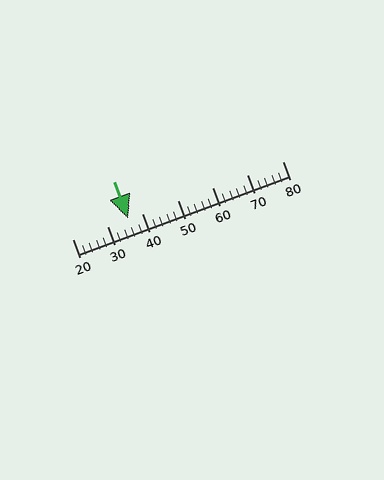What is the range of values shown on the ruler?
The ruler shows values from 20 to 80.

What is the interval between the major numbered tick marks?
The major tick marks are spaced 10 units apart.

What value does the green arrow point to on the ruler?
The green arrow points to approximately 36.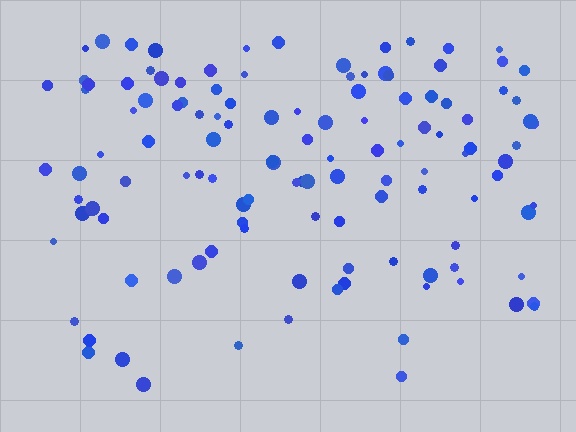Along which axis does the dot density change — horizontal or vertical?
Vertical.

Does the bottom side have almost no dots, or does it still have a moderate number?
Still a moderate number, just noticeably fewer than the top.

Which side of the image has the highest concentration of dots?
The top.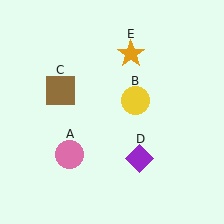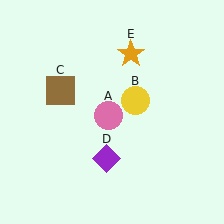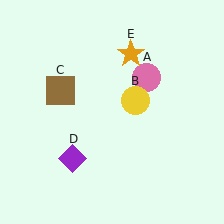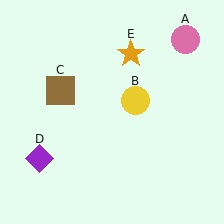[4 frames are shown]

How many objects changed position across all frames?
2 objects changed position: pink circle (object A), purple diamond (object D).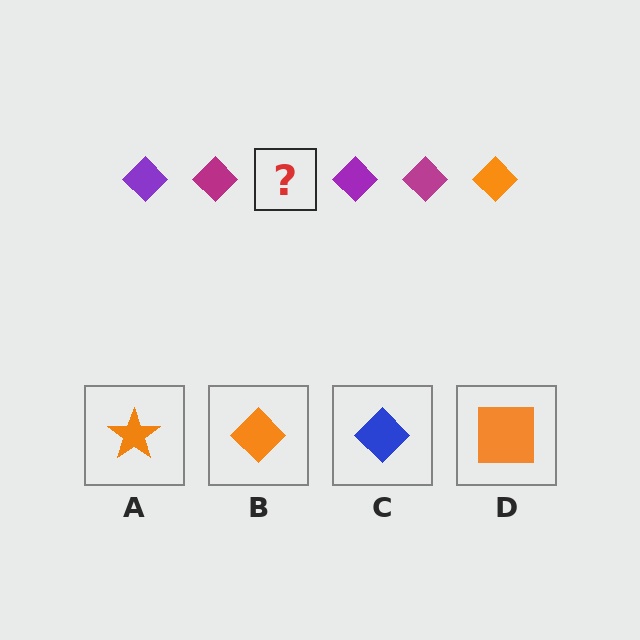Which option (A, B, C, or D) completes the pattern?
B.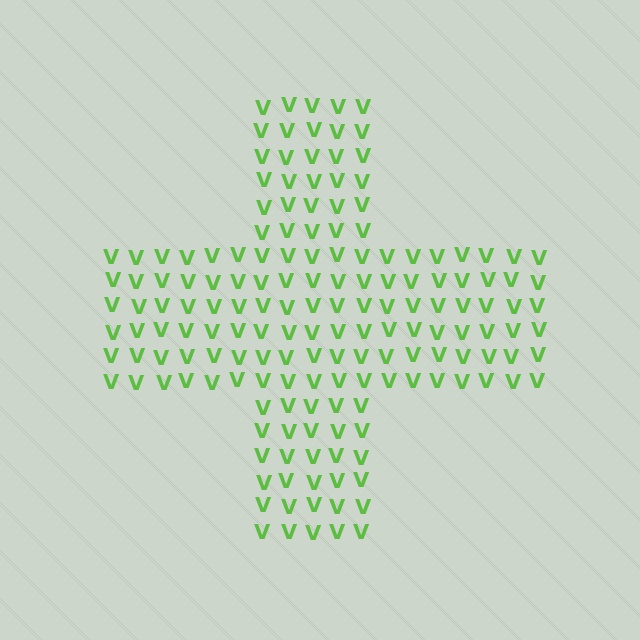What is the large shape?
The large shape is a cross.